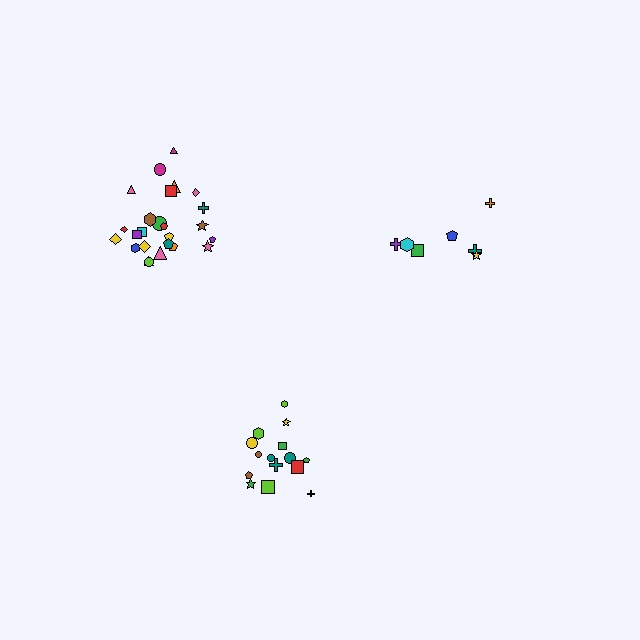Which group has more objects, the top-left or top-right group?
The top-left group.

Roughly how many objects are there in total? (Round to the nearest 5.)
Roughly 45 objects in total.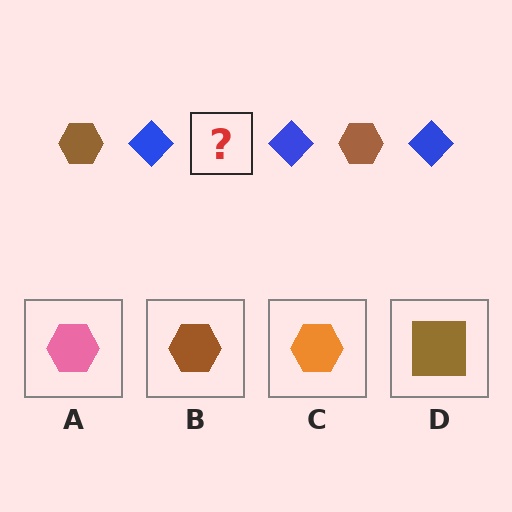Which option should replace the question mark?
Option B.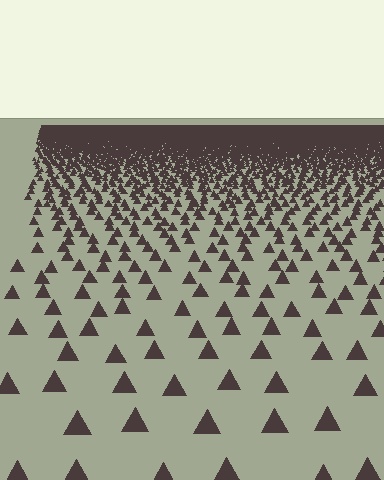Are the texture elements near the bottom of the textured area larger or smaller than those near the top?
Larger. Near the bottom, elements are closer to the viewer and appear at a bigger on-screen size.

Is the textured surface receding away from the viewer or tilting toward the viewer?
The surface is receding away from the viewer. Texture elements get smaller and denser toward the top.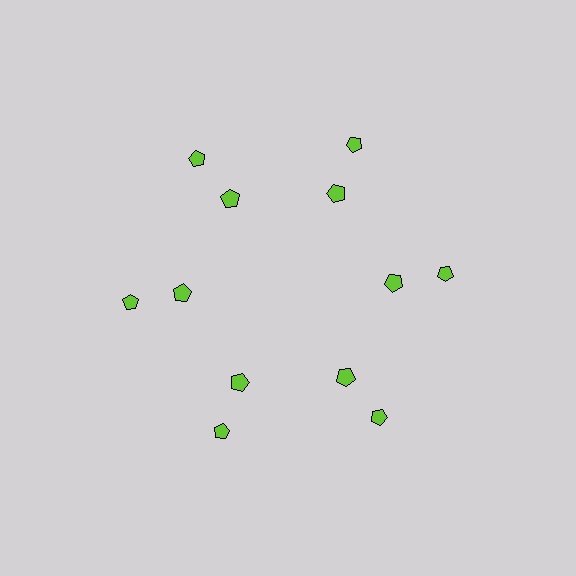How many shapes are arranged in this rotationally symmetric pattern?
There are 12 shapes, arranged in 6 groups of 2.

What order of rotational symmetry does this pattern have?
This pattern has 6-fold rotational symmetry.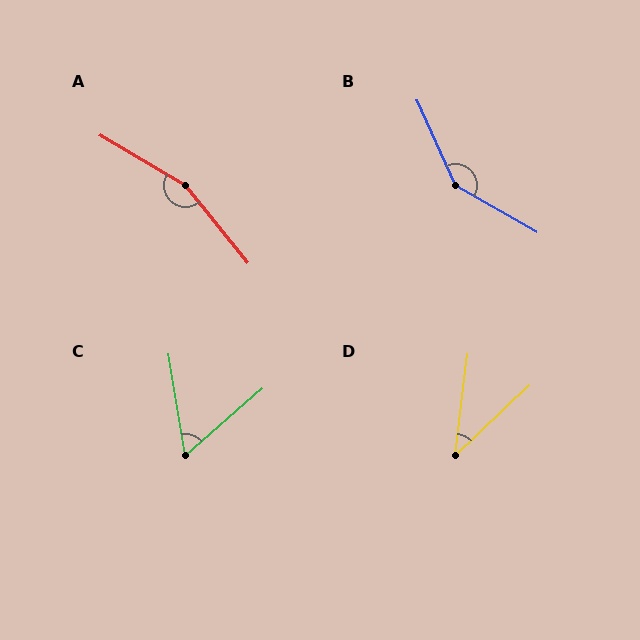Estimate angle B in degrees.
Approximately 144 degrees.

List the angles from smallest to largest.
D (40°), C (58°), B (144°), A (160°).